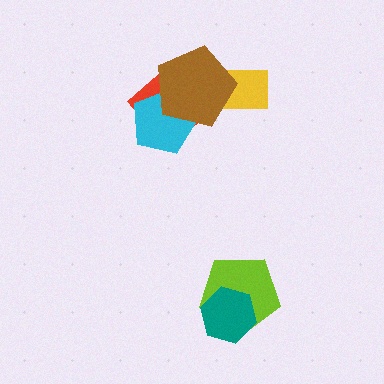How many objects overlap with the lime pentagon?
1 object overlaps with the lime pentagon.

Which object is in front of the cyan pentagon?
The brown pentagon is in front of the cyan pentagon.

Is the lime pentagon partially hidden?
Yes, it is partially covered by another shape.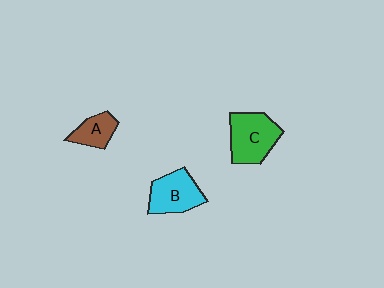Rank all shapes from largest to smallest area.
From largest to smallest: C (green), B (cyan), A (brown).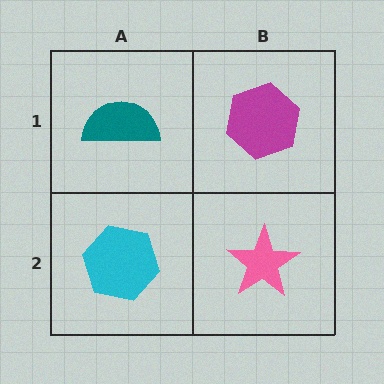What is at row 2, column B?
A pink star.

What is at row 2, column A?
A cyan hexagon.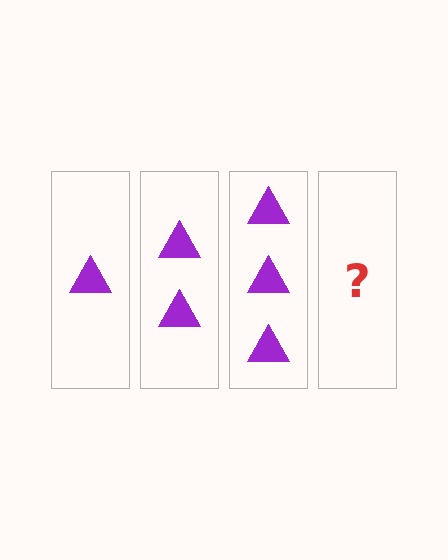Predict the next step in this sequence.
The next step is 4 triangles.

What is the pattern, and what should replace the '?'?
The pattern is that each step adds one more triangle. The '?' should be 4 triangles.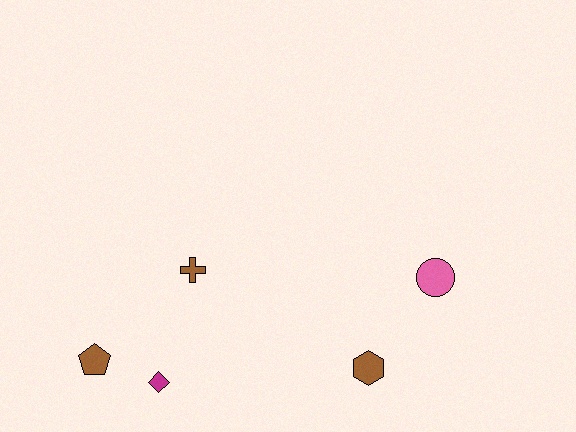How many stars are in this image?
There are no stars.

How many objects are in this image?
There are 5 objects.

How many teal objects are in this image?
There are no teal objects.